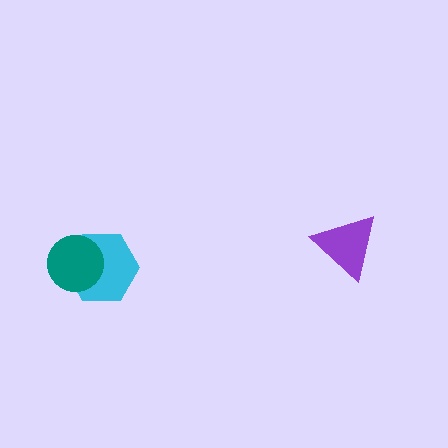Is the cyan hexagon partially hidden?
Yes, it is partially covered by another shape.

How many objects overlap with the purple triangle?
0 objects overlap with the purple triangle.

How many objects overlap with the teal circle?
1 object overlaps with the teal circle.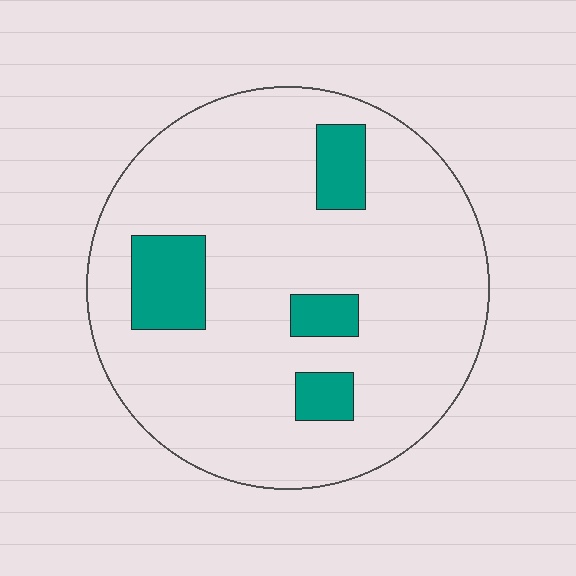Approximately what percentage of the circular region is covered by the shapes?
Approximately 15%.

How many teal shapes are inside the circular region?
4.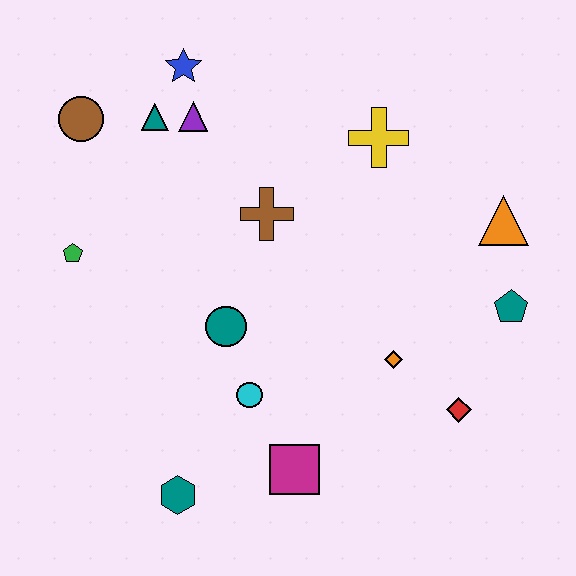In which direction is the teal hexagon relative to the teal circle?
The teal hexagon is below the teal circle.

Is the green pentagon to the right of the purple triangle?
No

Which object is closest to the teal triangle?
The purple triangle is closest to the teal triangle.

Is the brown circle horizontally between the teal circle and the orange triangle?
No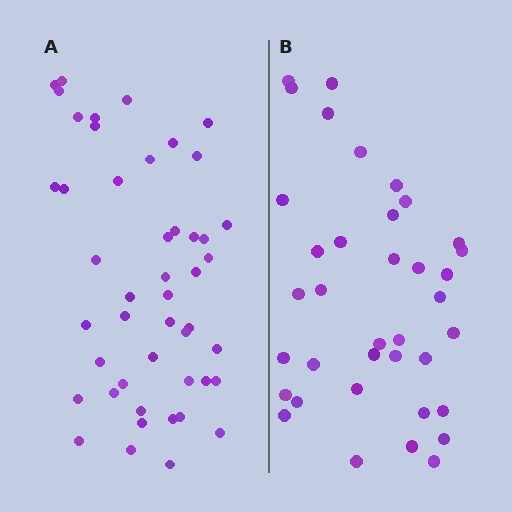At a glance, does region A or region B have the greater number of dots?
Region A (the left region) has more dots.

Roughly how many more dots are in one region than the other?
Region A has roughly 10 or so more dots than region B.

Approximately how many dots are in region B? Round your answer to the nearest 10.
About 40 dots. (The exact count is 37, which rounds to 40.)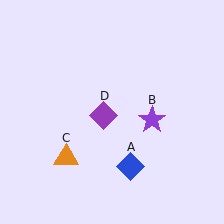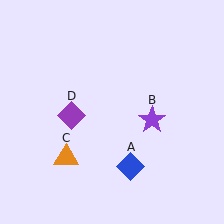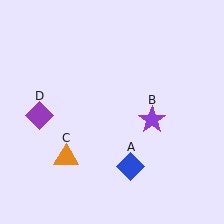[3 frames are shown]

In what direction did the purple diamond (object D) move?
The purple diamond (object D) moved left.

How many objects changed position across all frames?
1 object changed position: purple diamond (object D).